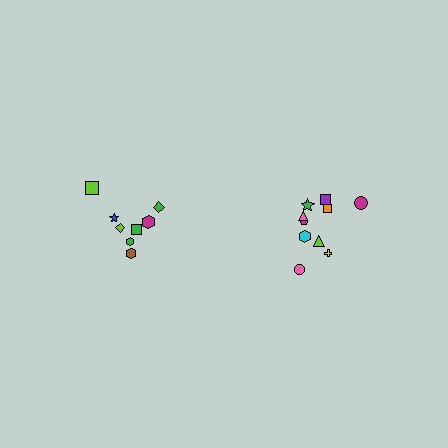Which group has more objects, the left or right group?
The right group.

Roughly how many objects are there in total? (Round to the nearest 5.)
Roughly 20 objects in total.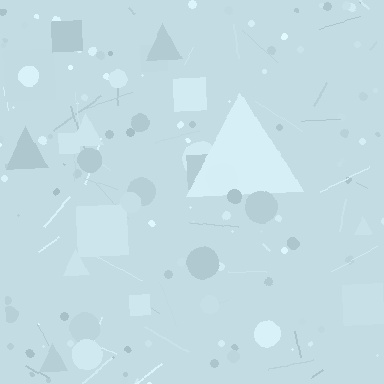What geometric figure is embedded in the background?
A triangle is embedded in the background.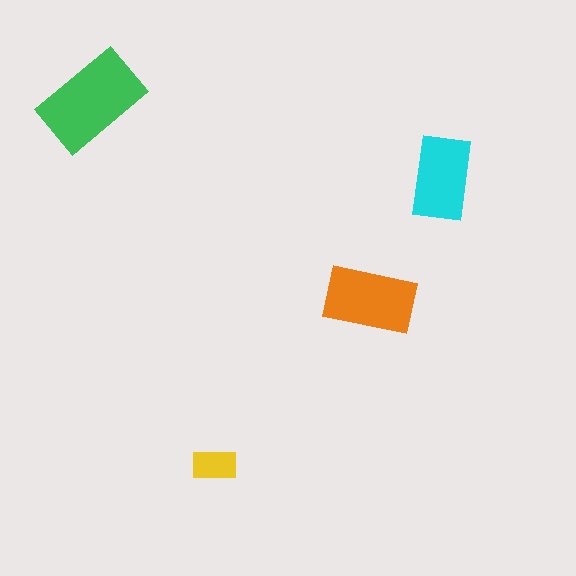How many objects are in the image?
There are 4 objects in the image.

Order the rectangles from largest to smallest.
the green one, the orange one, the cyan one, the yellow one.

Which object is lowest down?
The yellow rectangle is bottommost.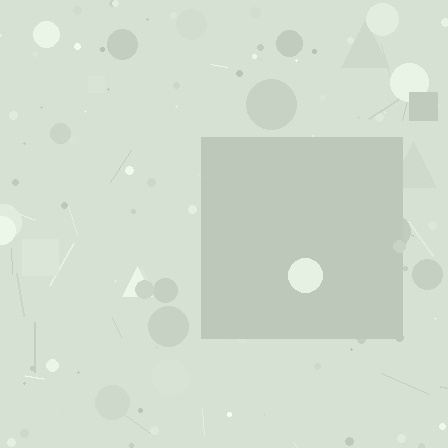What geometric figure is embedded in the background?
A square is embedded in the background.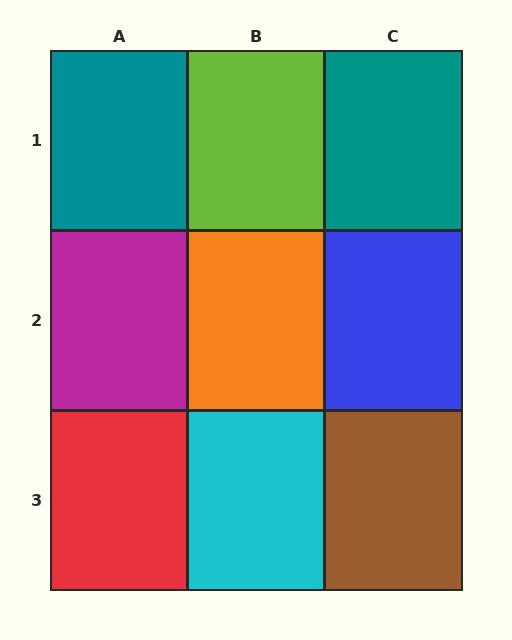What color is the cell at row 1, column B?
Lime.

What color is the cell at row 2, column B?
Orange.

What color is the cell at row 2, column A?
Magenta.